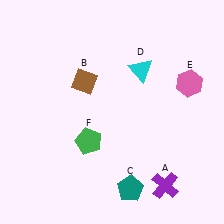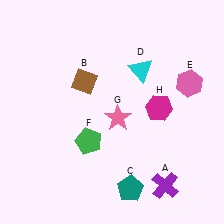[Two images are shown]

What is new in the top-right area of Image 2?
A magenta hexagon (H) was added in the top-right area of Image 2.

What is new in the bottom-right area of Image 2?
A pink star (G) was added in the bottom-right area of Image 2.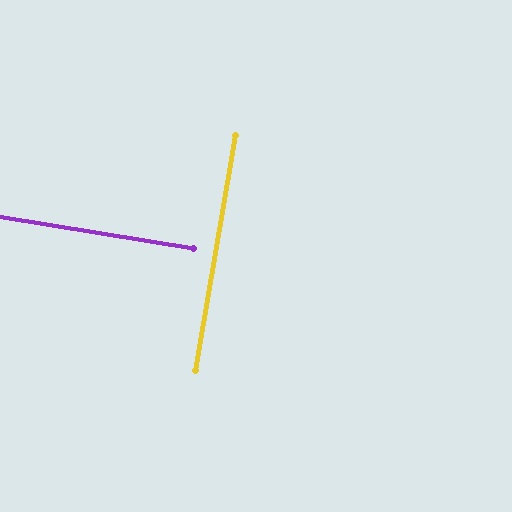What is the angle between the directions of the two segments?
Approximately 90 degrees.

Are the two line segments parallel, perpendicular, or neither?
Perpendicular — they meet at approximately 90°.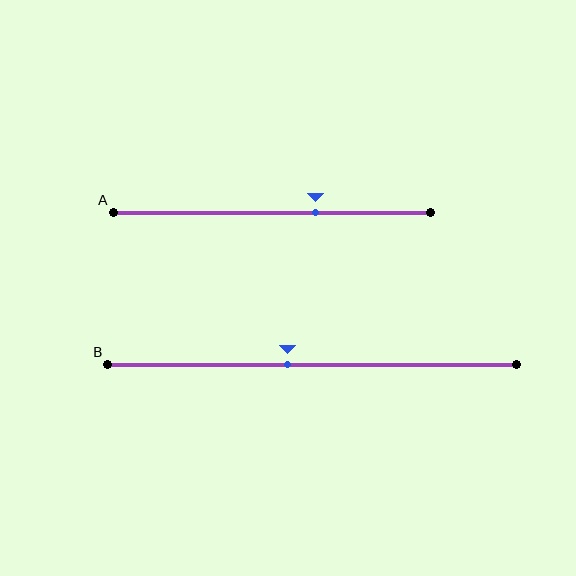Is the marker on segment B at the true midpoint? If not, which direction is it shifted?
No, the marker on segment B is shifted to the left by about 6% of the segment length.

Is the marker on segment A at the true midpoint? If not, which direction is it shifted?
No, the marker on segment A is shifted to the right by about 14% of the segment length.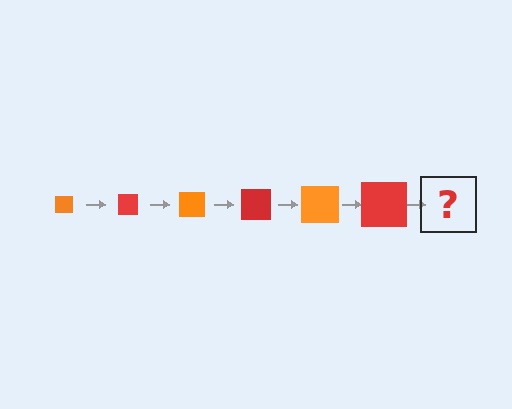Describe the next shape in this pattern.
It should be an orange square, larger than the previous one.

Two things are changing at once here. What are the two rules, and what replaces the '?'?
The two rules are that the square grows larger each step and the color cycles through orange and red. The '?' should be an orange square, larger than the previous one.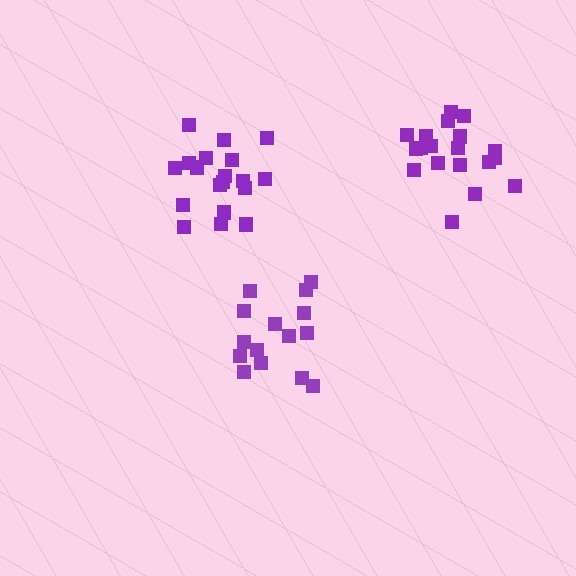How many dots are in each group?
Group 1: 15 dots, Group 2: 19 dots, Group 3: 19 dots (53 total).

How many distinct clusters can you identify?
There are 3 distinct clusters.